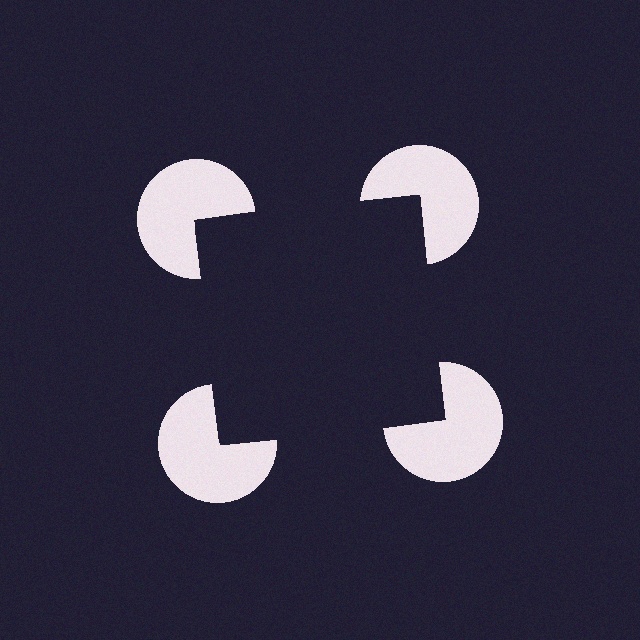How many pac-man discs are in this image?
There are 4 — one at each vertex of the illusory square.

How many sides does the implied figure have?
4 sides.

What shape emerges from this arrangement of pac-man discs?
An illusory square — its edges are inferred from the aligned wedge cuts in the pac-man discs, not physically drawn.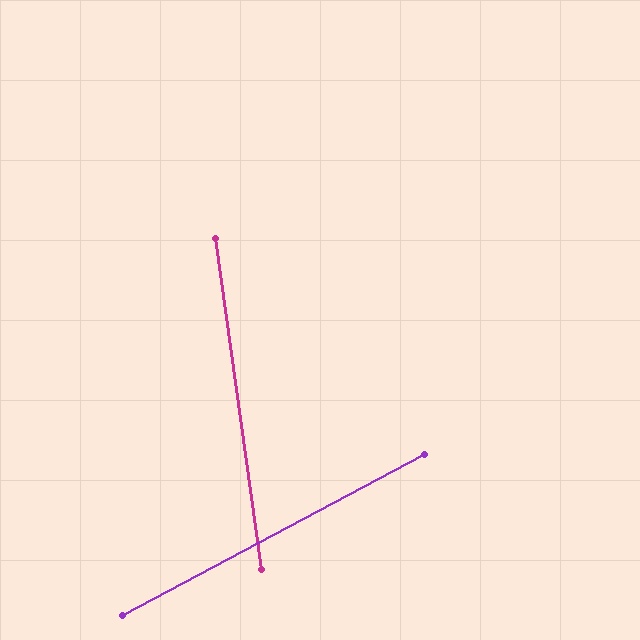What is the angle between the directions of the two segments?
Approximately 70 degrees.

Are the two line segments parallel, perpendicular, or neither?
Neither parallel nor perpendicular — they differ by about 70°.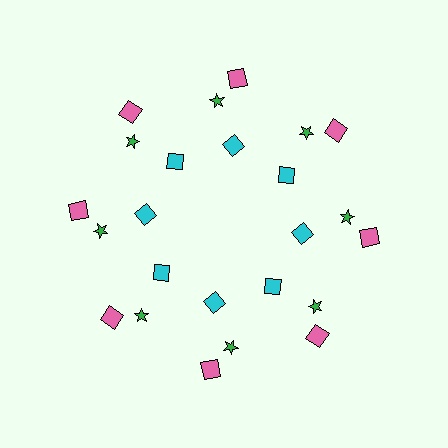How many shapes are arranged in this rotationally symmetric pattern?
There are 24 shapes, arranged in 8 groups of 3.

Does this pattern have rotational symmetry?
Yes, this pattern has 8-fold rotational symmetry. It looks the same after rotating 45 degrees around the center.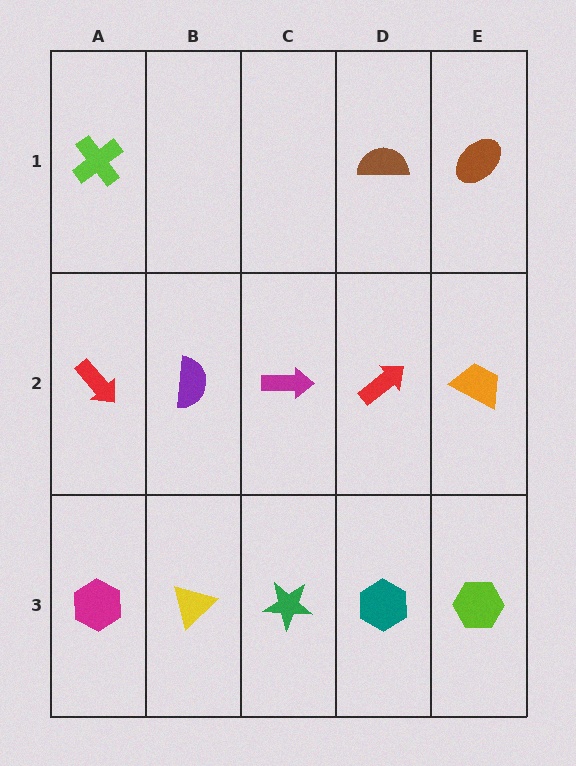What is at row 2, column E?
An orange trapezoid.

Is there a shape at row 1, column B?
No, that cell is empty.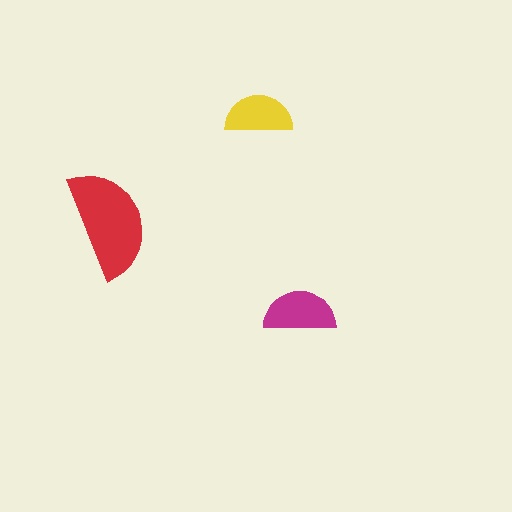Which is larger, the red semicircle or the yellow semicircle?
The red one.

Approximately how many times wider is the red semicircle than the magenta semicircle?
About 1.5 times wider.